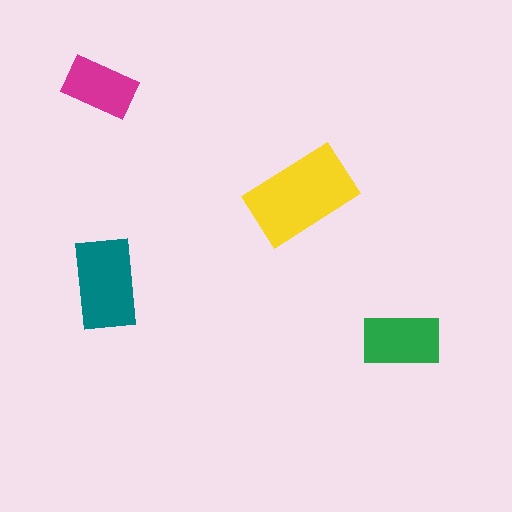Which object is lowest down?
The green rectangle is bottommost.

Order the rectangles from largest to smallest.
the yellow one, the teal one, the green one, the magenta one.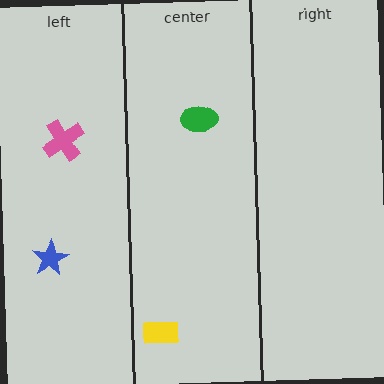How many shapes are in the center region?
2.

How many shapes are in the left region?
2.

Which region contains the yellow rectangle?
The center region.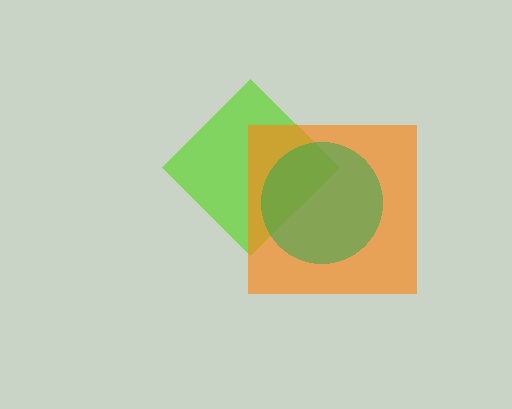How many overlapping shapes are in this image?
There are 3 overlapping shapes in the image.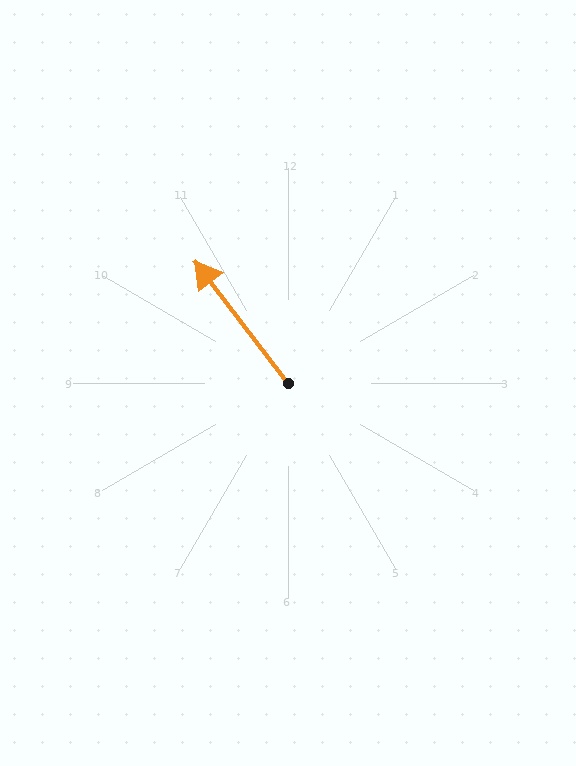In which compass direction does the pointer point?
Northwest.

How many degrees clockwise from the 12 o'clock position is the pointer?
Approximately 323 degrees.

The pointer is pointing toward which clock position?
Roughly 11 o'clock.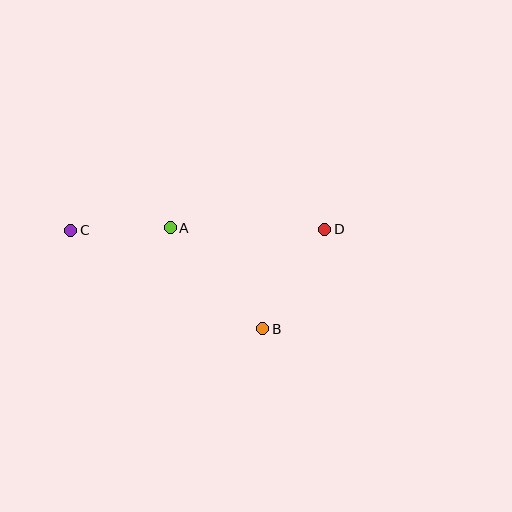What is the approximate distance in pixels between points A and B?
The distance between A and B is approximately 137 pixels.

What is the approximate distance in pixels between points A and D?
The distance between A and D is approximately 155 pixels.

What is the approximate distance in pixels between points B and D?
The distance between B and D is approximately 118 pixels.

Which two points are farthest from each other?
Points C and D are farthest from each other.